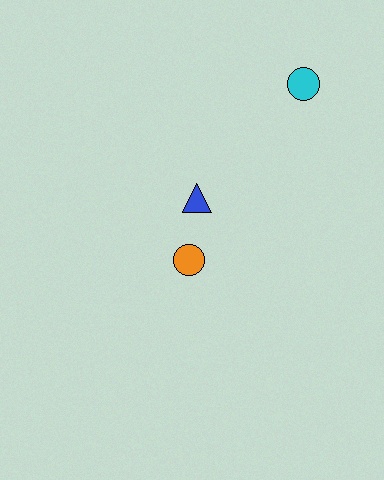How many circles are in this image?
There are 2 circles.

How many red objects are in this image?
There are no red objects.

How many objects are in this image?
There are 3 objects.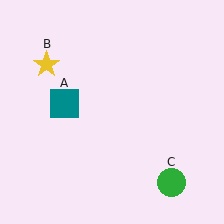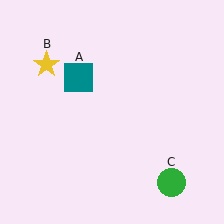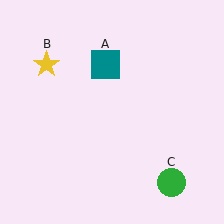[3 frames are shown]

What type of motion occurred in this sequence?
The teal square (object A) rotated clockwise around the center of the scene.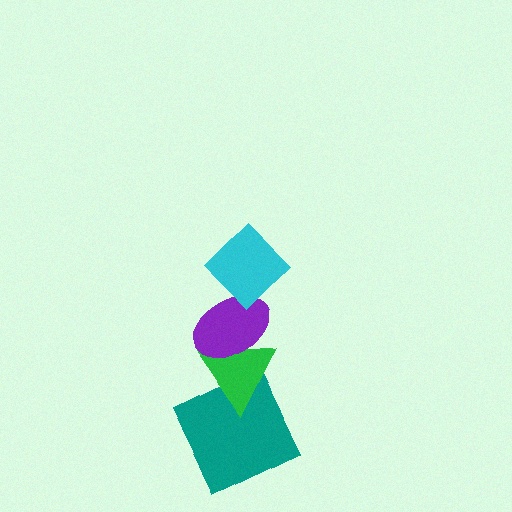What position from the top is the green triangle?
The green triangle is 3rd from the top.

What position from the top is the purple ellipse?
The purple ellipse is 2nd from the top.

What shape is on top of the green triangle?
The purple ellipse is on top of the green triangle.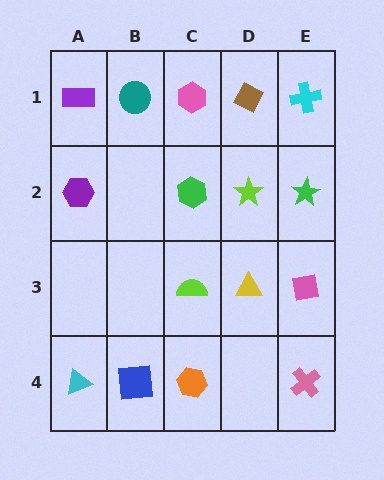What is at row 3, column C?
A lime semicircle.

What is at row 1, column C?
A pink hexagon.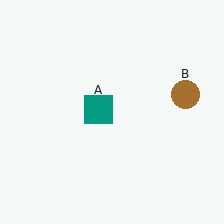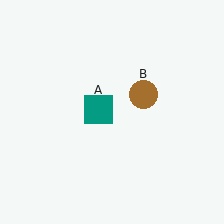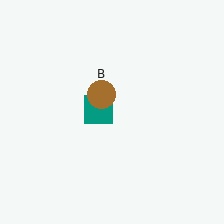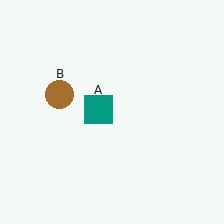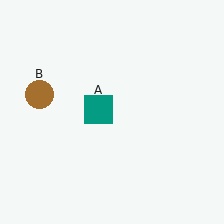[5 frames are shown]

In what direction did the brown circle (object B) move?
The brown circle (object B) moved left.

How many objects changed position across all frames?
1 object changed position: brown circle (object B).